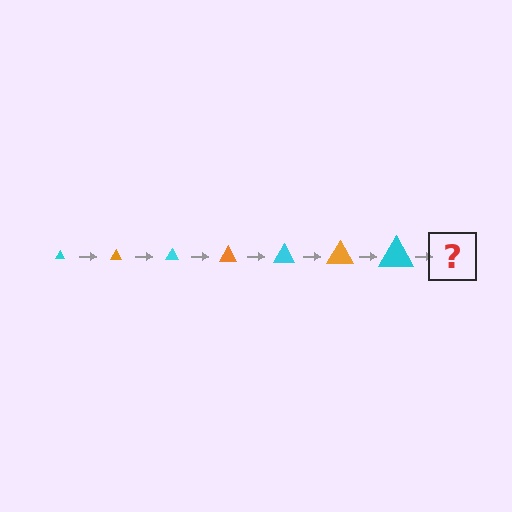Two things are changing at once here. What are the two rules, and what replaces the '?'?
The two rules are that the triangle grows larger each step and the color cycles through cyan and orange. The '?' should be an orange triangle, larger than the previous one.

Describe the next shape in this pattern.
It should be an orange triangle, larger than the previous one.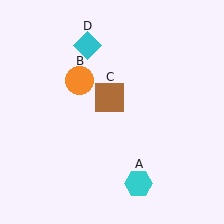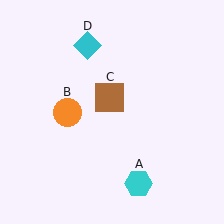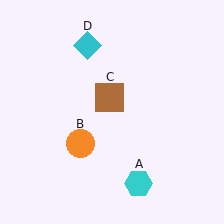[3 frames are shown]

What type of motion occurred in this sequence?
The orange circle (object B) rotated counterclockwise around the center of the scene.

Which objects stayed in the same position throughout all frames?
Cyan hexagon (object A) and brown square (object C) and cyan diamond (object D) remained stationary.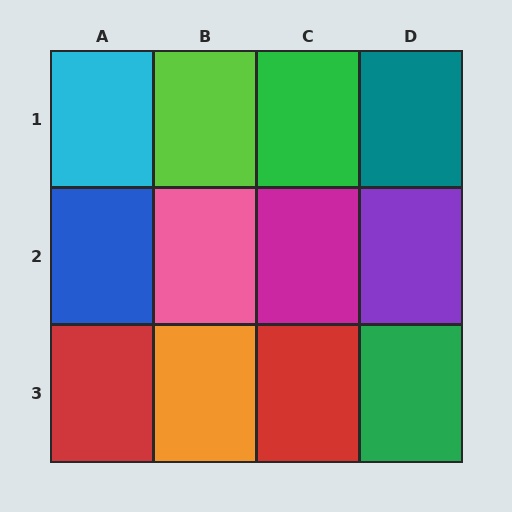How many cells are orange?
1 cell is orange.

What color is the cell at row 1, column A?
Cyan.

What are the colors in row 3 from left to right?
Red, orange, red, green.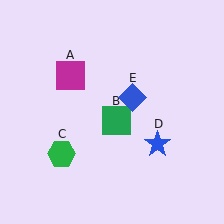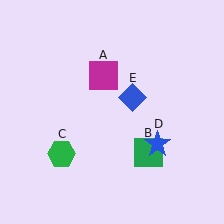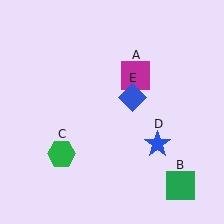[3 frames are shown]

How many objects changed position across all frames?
2 objects changed position: magenta square (object A), green square (object B).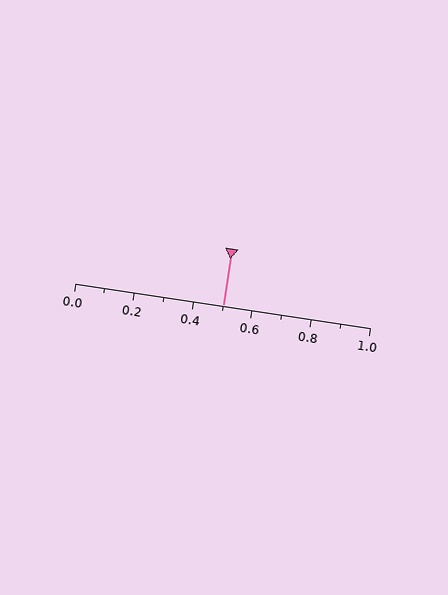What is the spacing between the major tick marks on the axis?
The major ticks are spaced 0.2 apart.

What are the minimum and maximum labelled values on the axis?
The axis runs from 0.0 to 1.0.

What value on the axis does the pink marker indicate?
The marker indicates approximately 0.5.